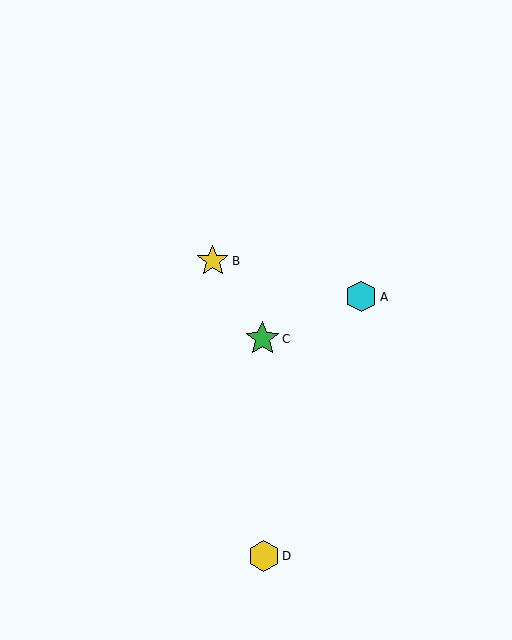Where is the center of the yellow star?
The center of the yellow star is at (213, 261).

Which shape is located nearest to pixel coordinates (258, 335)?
The green star (labeled C) at (262, 339) is nearest to that location.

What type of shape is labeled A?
Shape A is a cyan hexagon.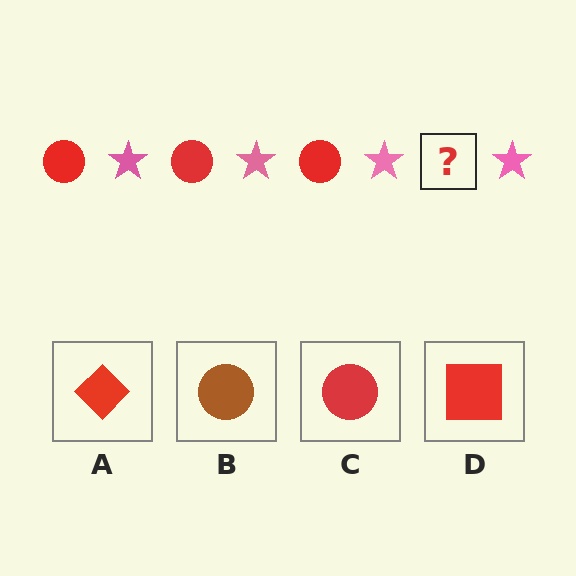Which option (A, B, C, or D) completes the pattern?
C.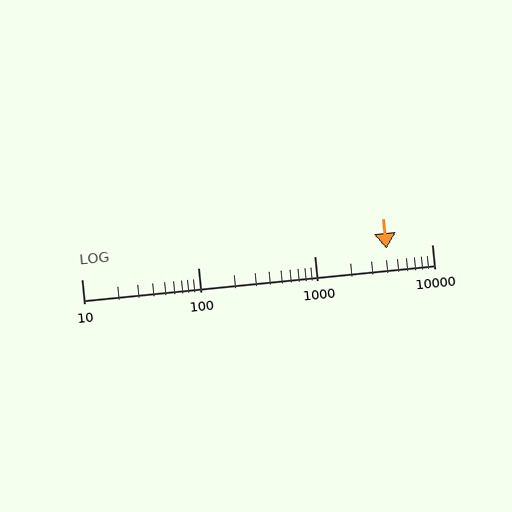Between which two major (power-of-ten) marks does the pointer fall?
The pointer is between 1000 and 10000.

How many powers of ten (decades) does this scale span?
The scale spans 3 decades, from 10 to 10000.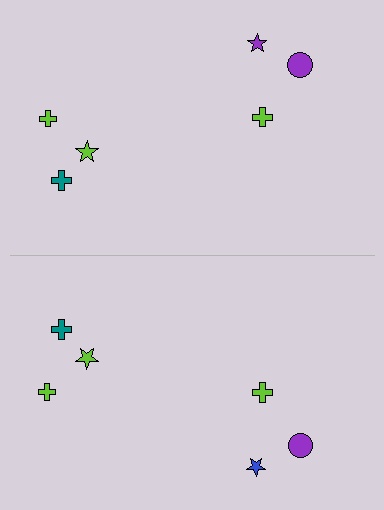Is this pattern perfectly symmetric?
No, the pattern is not perfectly symmetric. The blue star on the bottom side breaks the symmetry — its mirror counterpart is purple.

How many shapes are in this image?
There are 12 shapes in this image.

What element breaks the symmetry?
The blue star on the bottom side breaks the symmetry — its mirror counterpart is purple.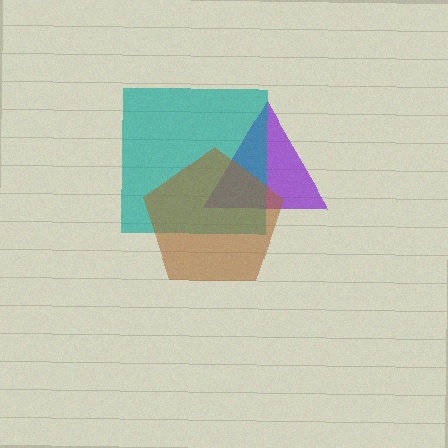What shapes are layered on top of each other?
The layered shapes are: a purple triangle, a teal square, a brown pentagon.